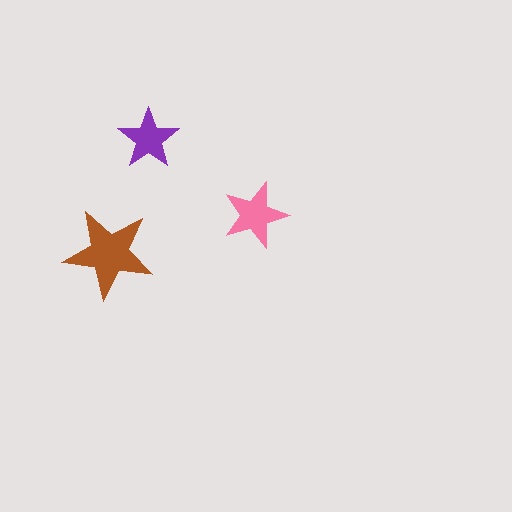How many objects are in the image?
There are 3 objects in the image.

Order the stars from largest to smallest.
the brown one, the pink one, the purple one.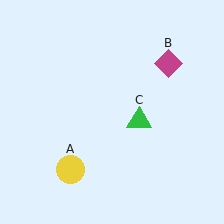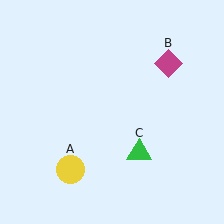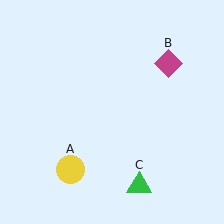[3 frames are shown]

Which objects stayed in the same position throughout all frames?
Yellow circle (object A) and magenta diamond (object B) remained stationary.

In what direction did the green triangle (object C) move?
The green triangle (object C) moved down.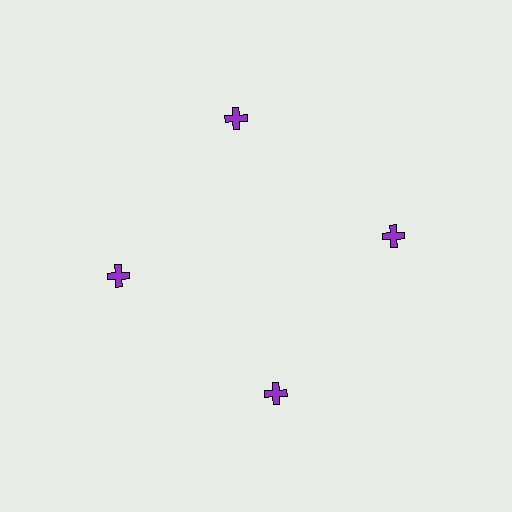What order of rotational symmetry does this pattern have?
This pattern has 4-fold rotational symmetry.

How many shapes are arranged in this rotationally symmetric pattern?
There are 4 shapes, arranged in 4 groups of 1.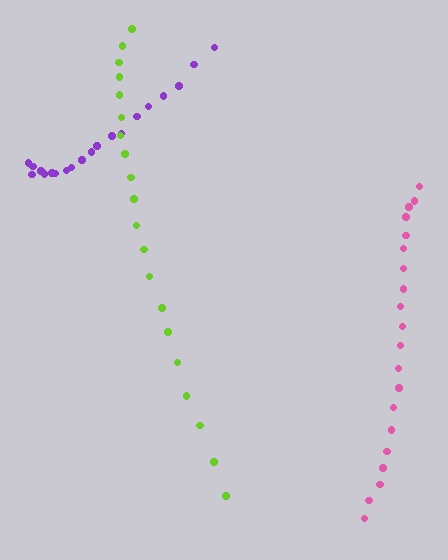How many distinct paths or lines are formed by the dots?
There are 3 distinct paths.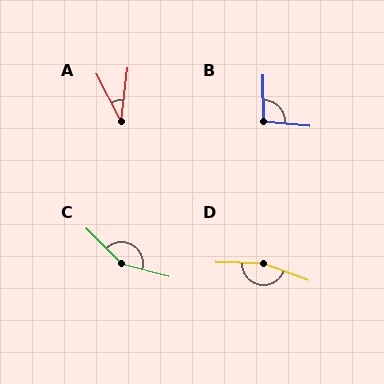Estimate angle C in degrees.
Approximately 149 degrees.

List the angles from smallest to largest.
A (35°), B (95°), C (149°), D (163°).